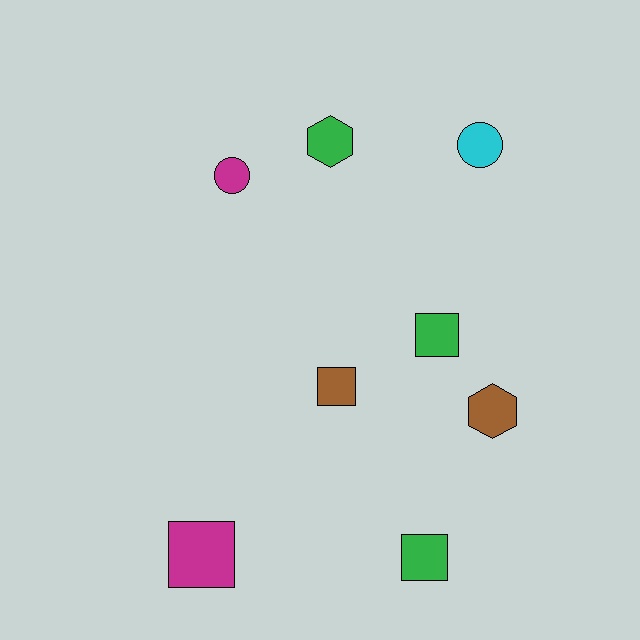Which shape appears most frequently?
Square, with 4 objects.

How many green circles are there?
There are no green circles.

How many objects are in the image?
There are 8 objects.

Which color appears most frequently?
Green, with 3 objects.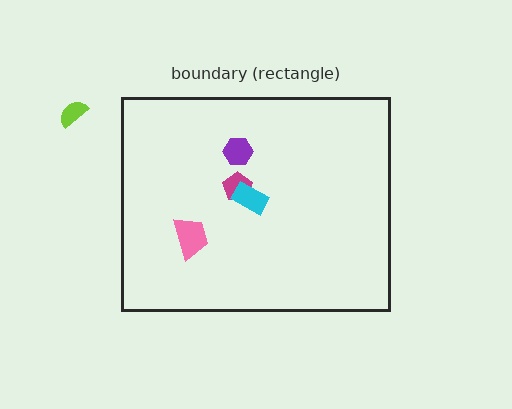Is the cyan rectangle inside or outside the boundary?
Inside.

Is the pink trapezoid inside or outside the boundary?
Inside.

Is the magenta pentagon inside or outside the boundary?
Inside.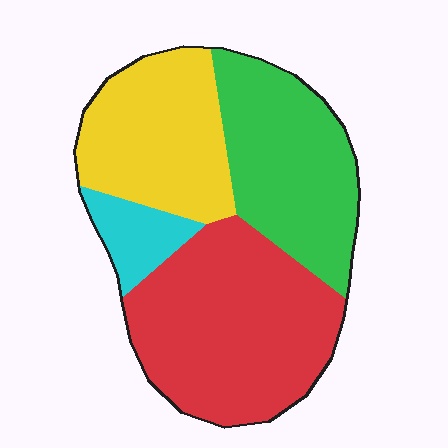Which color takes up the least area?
Cyan, at roughly 10%.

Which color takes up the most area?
Red, at roughly 40%.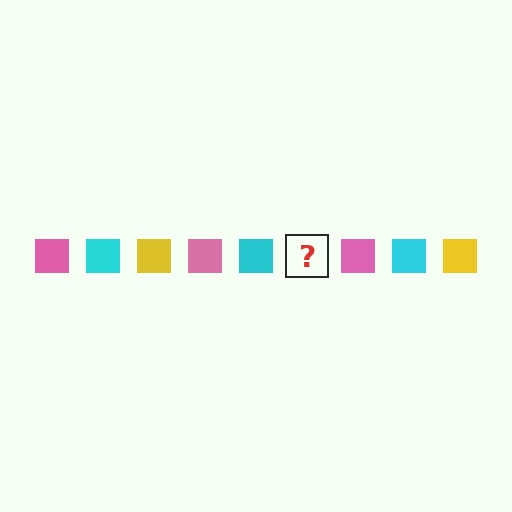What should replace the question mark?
The question mark should be replaced with a yellow square.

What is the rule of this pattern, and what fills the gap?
The rule is that the pattern cycles through pink, cyan, yellow squares. The gap should be filled with a yellow square.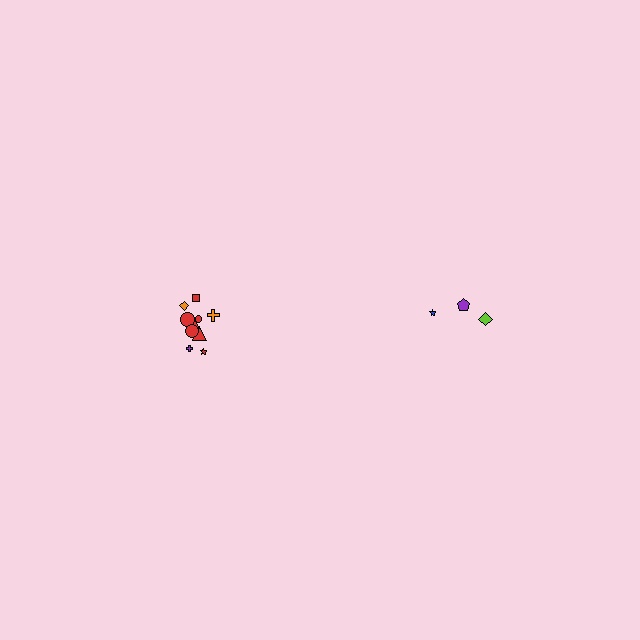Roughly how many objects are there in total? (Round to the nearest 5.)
Roughly 15 objects in total.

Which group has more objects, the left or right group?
The left group.